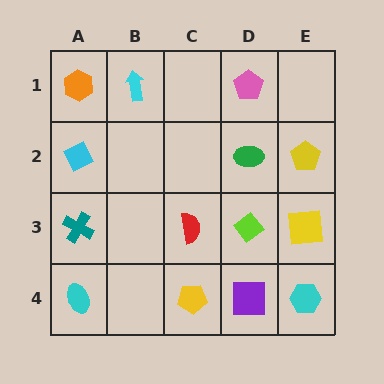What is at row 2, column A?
A cyan diamond.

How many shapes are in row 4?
4 shapes.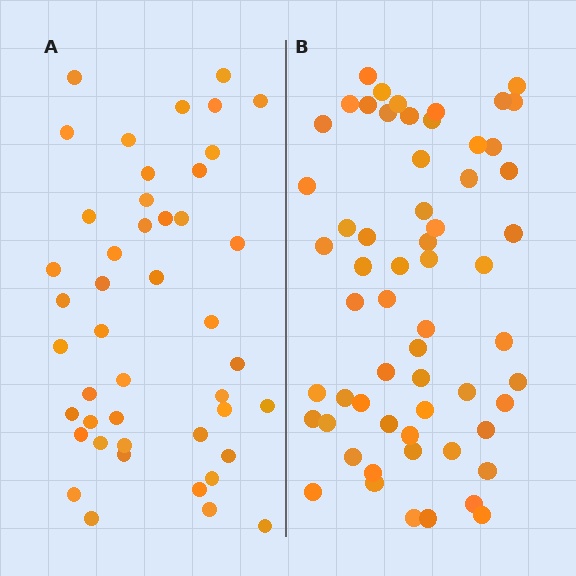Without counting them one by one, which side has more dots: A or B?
Region B (the right region) has more dots.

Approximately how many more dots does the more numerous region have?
Region B has approximately 15 more dots than region A.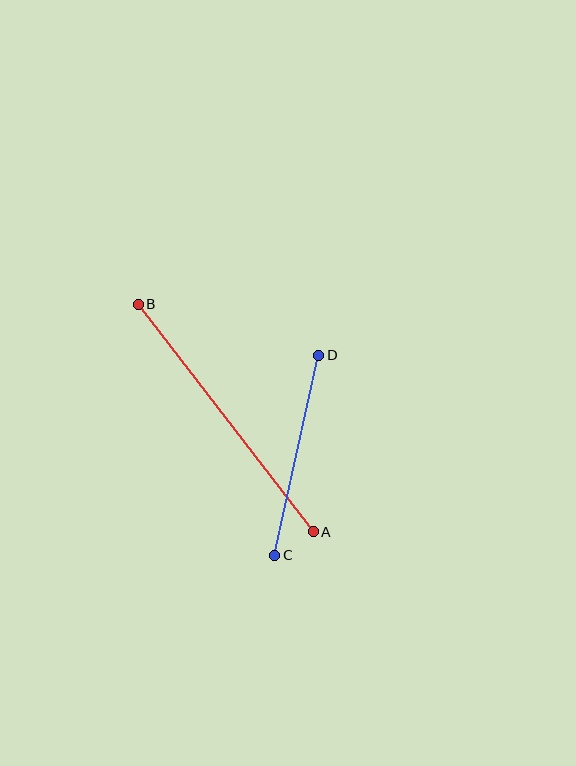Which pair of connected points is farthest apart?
Points A and B are farthest apart.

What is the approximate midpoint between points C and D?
The midpoint is at approximately (297, 455) pixels.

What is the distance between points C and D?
The distance is approximately 205 pixels.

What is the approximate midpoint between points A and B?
The midpoint is at approximately (226, 418) pixels.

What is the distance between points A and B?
The distance is approximately 287 pixels.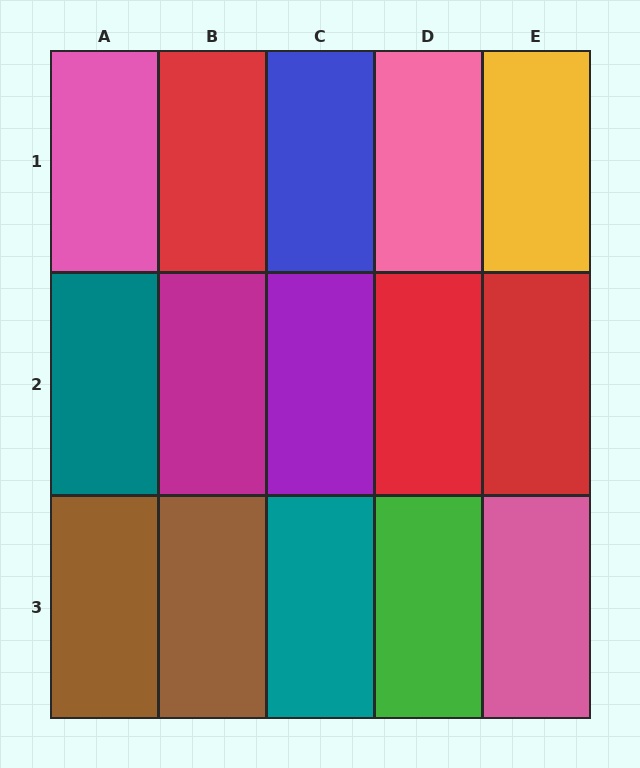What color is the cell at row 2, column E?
Red.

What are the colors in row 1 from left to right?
Pink, red, blue, pink, yellow.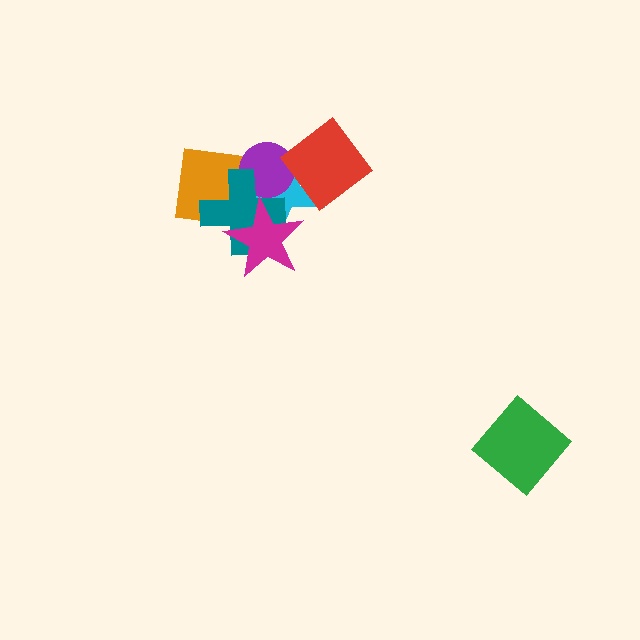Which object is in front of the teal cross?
The magenta star is in front of the teal cross.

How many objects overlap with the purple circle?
4 objects overlap with the purple circle.